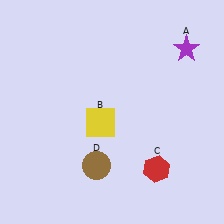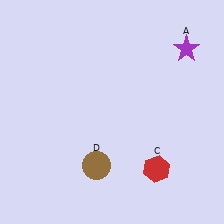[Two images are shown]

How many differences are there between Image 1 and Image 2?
There is 1 difference between the two images.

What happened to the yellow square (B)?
The yellow square (B) was removed in Image 2. It was in the bottom-left area of Image 1.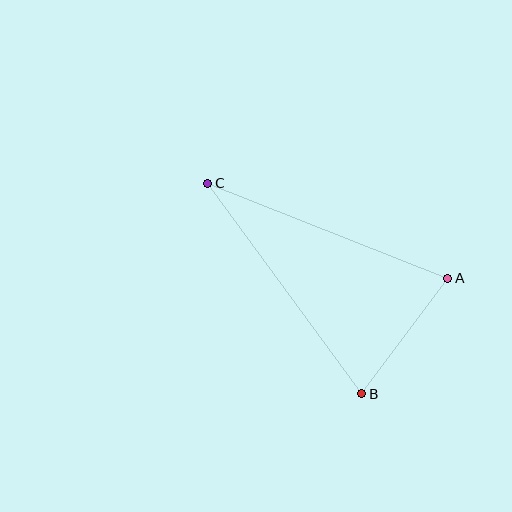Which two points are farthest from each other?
Points B and C are farthest from each other.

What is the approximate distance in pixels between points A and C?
The distance between A and C is approximately 258 pixels.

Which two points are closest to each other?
Points A and B are closest to each other.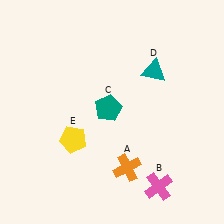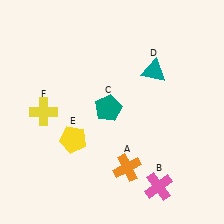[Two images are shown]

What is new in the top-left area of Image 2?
A yellow cross (F) was added in the top-left area of Image 2.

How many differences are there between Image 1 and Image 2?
There is 1 difference between the two images.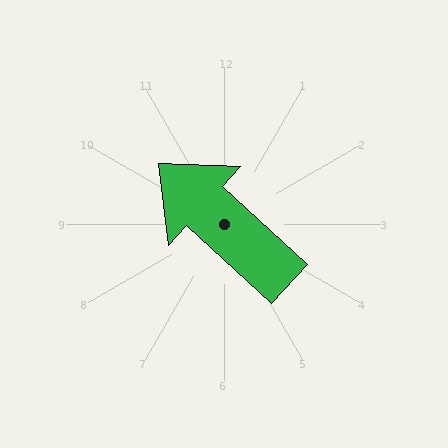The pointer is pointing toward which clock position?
Roughly 10 o'clock.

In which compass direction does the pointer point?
Northwest.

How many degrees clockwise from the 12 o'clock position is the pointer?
Approximately 313 degrees.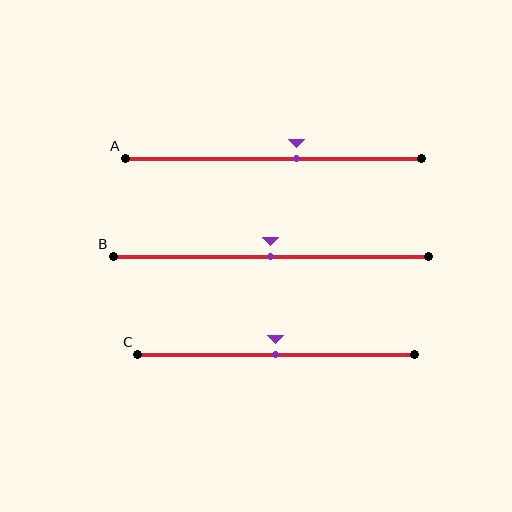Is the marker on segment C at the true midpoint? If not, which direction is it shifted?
Yes, the marker on segment C is at the true midpoint.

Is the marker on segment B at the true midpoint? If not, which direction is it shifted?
Yes, the marker on segment B is at the true midpoint.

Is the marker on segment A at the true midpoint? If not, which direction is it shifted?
No, the marker on segment A is shifted to the right by about 8% of the segment length.